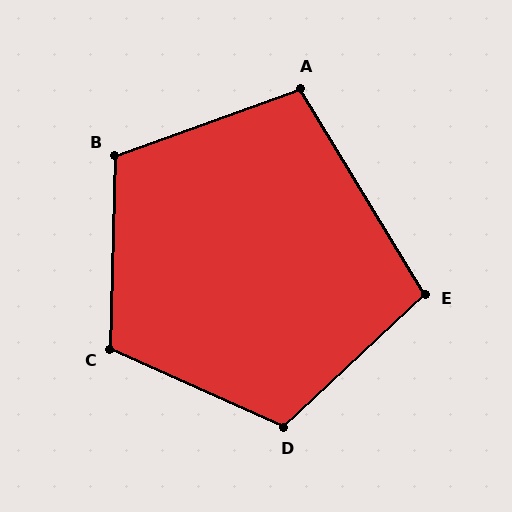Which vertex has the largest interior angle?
C, at approximately 113 degrees.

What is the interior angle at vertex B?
Approximately 111 degrees (obtuse).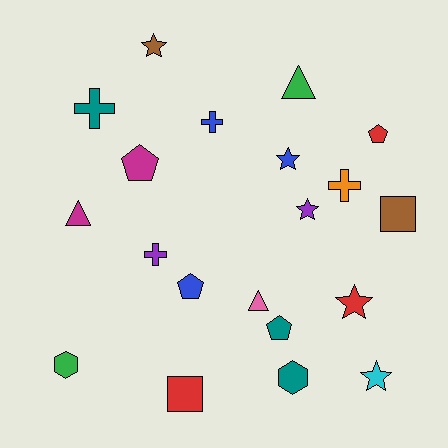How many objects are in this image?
There are 20 objects.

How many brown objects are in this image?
There are 2 brown objects.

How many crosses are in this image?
There are 4 crosses.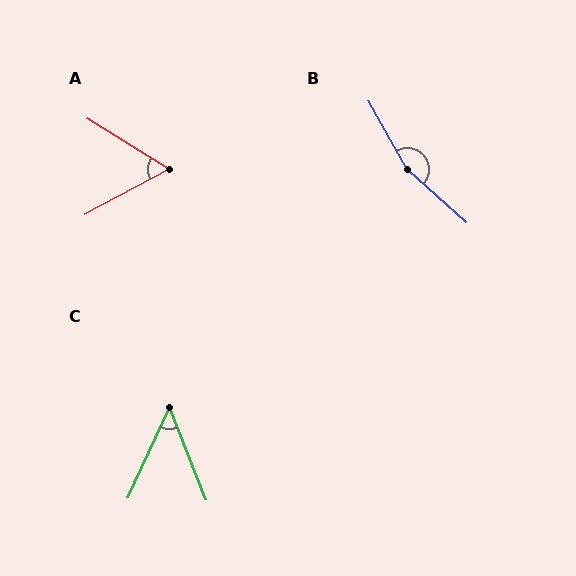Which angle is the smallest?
C, at approximately 46 degrees.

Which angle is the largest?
B, at approximately 161 degrees.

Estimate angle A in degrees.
Approximately 60 degrees.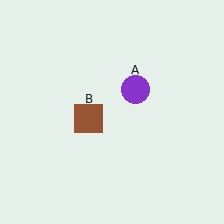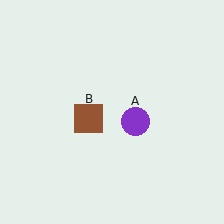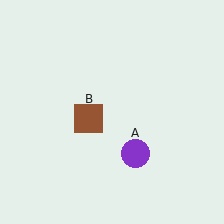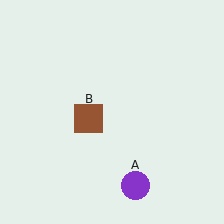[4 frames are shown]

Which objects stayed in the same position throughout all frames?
Brown square (object B) remained stationary.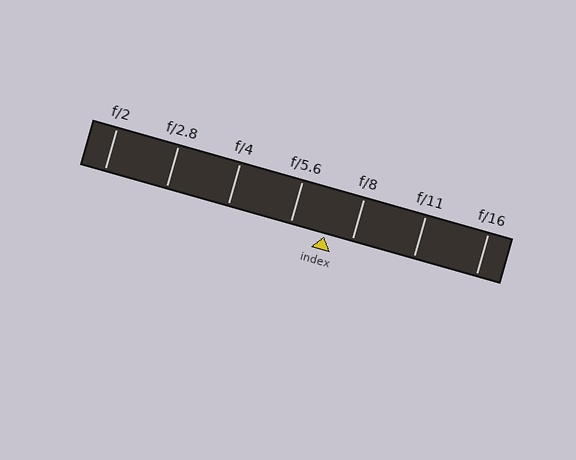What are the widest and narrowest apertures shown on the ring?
The widest aperture shown is f/2 and the narrowest is f/16.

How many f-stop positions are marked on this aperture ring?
There are 7 f-stop positions marked.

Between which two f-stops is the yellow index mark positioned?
The index mark is between f/5.6 and f/8.